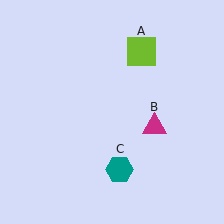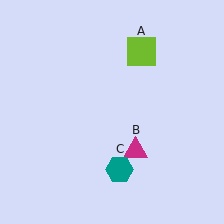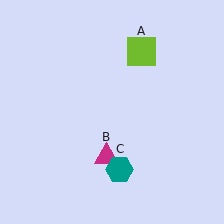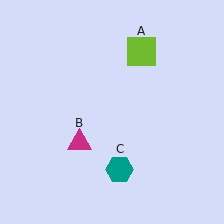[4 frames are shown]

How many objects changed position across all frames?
1 object changed position: magenta triangle (object B).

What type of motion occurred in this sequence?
The magenta triangle (object B) rotated clockwise around the center of the scene.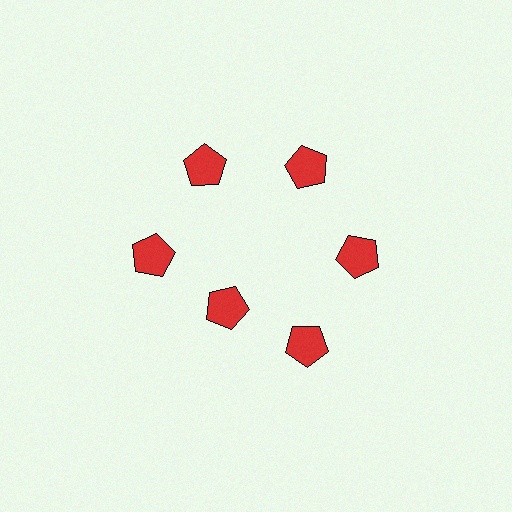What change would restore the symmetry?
The symmetry would be restored by moving it outward, back onto the ring so that all 6 pentagons sit at equal angles and equal distance from the center.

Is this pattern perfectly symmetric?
No. The 6 red pentagons are arranged in a ring, but one element near the 7 o'clock position is pulled inward toward the center, breaking the 6-fold rotational symmetry.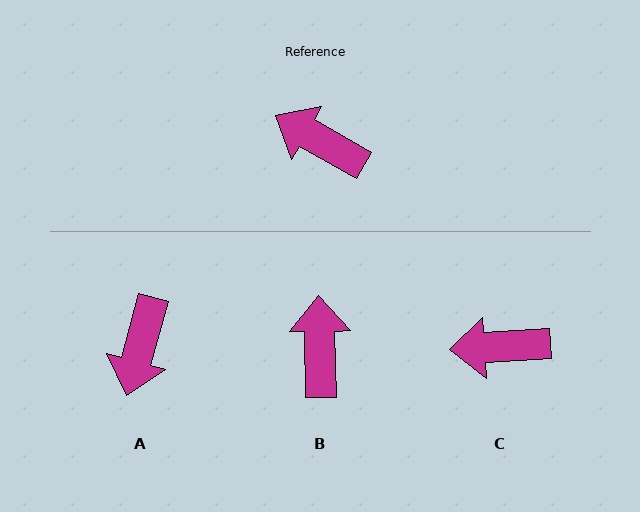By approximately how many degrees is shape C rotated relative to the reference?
Approximately 33 degrees counter-clockwise.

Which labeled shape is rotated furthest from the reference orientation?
A, about 104 degrees away.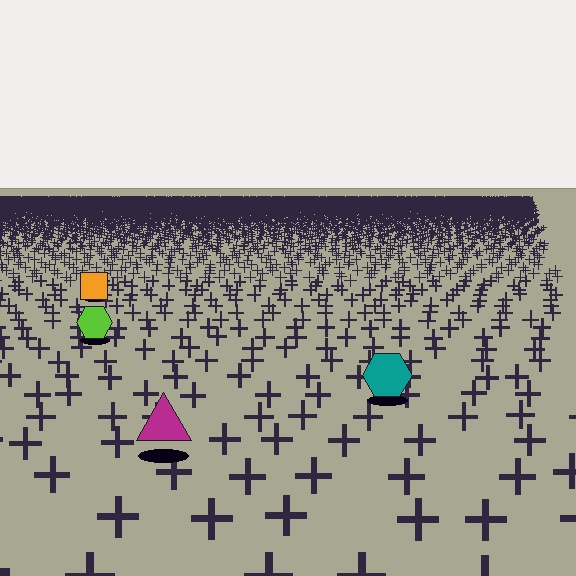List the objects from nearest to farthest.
From nearest to farthest: the magenta triangle, the teal hexagon, the lime hexagon, the orange square.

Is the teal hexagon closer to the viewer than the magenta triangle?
No. The magenta triangle is closer — you can tell from the texture gradient: the ground texture is coarser near it.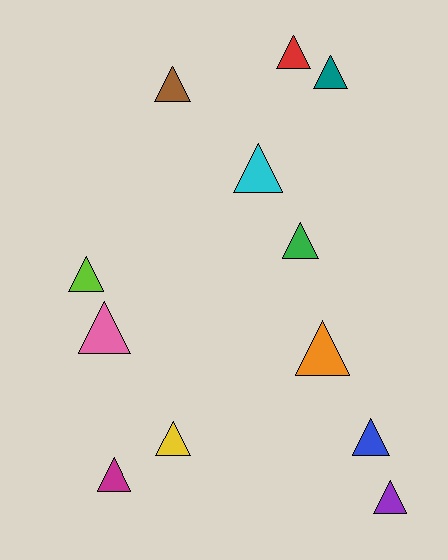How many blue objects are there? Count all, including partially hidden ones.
There is 1 blue object.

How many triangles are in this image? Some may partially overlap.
There are 12 triangles.